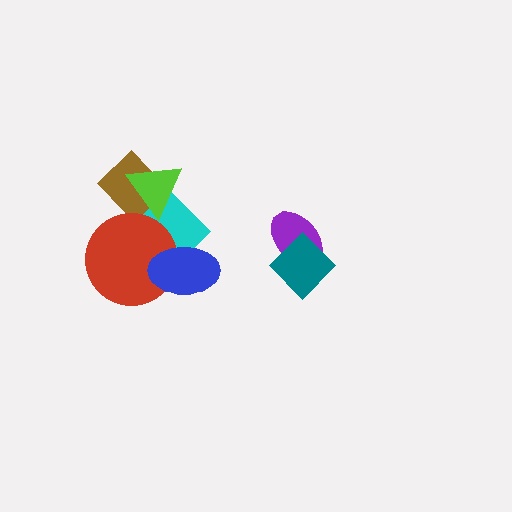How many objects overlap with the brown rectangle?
3 objects overlap with the brown rectangle.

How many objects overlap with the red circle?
3 objects overlap with the red circle.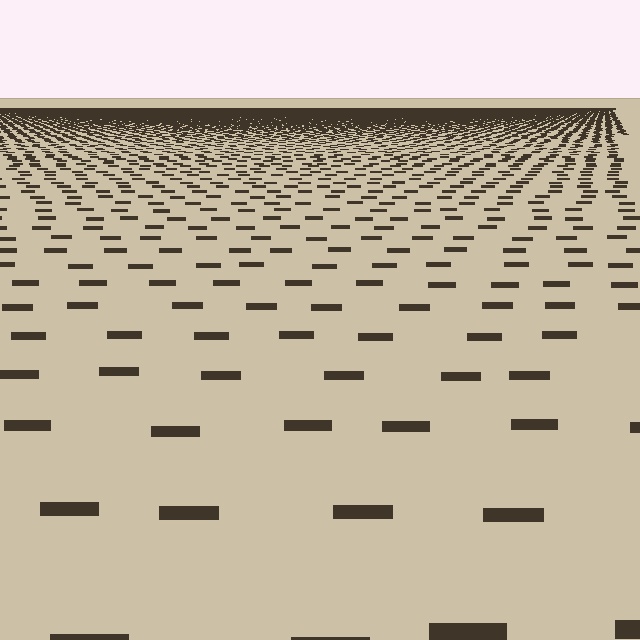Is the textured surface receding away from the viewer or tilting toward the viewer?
The surface is receding away from the viewer. Texture elements get smaller and denser toward the top.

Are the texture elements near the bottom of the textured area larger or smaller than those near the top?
Larger. Near the bottom, elements are closer to the viewer and appear at a bigger on-screen size.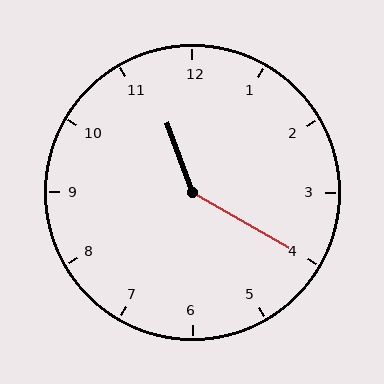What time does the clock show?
11:20.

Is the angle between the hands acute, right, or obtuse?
It is obtuse.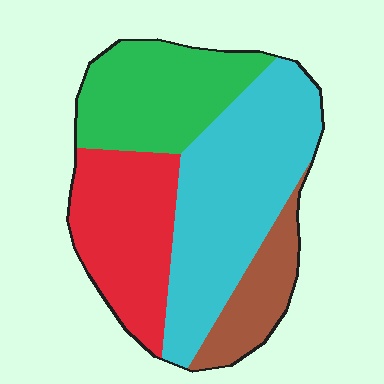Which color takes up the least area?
Brown, at roughly 10%.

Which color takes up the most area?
Cyan, at roughly 40%.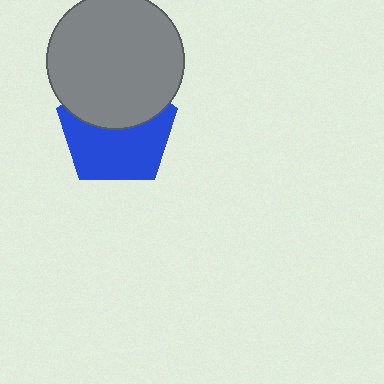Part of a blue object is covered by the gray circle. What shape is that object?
It is a pentagon.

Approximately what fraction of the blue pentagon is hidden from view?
Roughly 43% of the blue pentagon is hidden behind the gray circle.